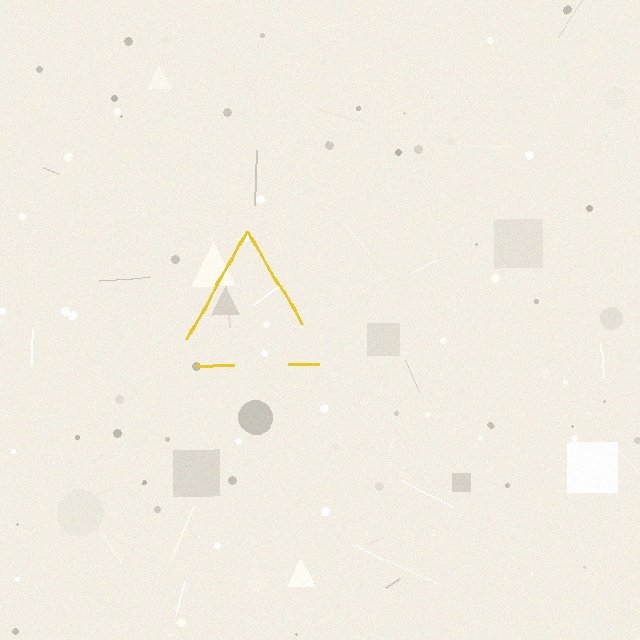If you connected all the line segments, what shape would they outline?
They would outline a triangle.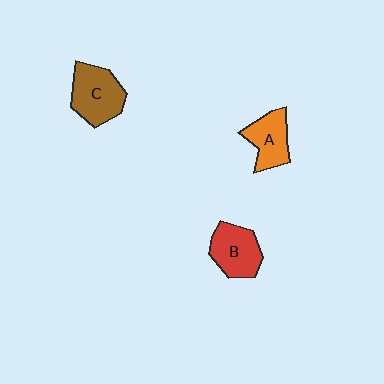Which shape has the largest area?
Shape C (brown).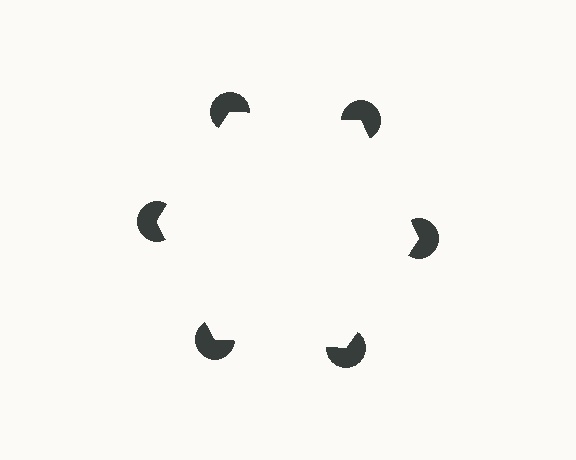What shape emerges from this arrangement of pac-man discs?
An illusory hexagon — its edges are inferred from the aligned wedge cuts in the pac-man discs, not physically drawn.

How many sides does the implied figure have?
6 sides.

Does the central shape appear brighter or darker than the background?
It typically appears slightly brighter than the background, even though no actual brightness change is drawn.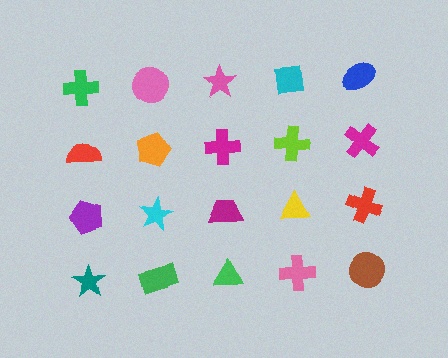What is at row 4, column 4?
A pink cross.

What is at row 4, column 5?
A brown circle.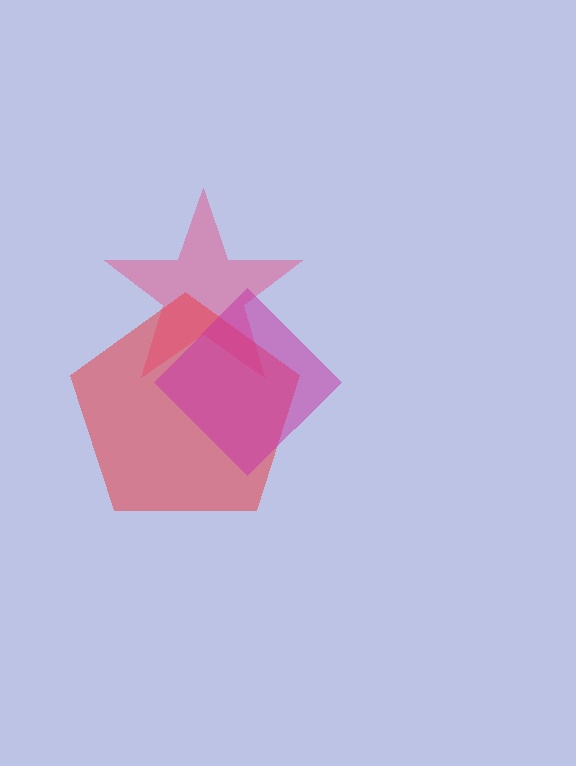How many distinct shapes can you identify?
There are 3 distinct shapes: a pink star, a red pentagon, a magenta diamond.